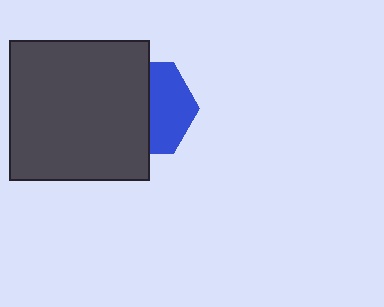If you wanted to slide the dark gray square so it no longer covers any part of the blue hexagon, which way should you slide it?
Slide it left — that is the most direct way to separate the two shapes.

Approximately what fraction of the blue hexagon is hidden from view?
Roughly 53% of the blue hexagon is hidden behind the dark gray square.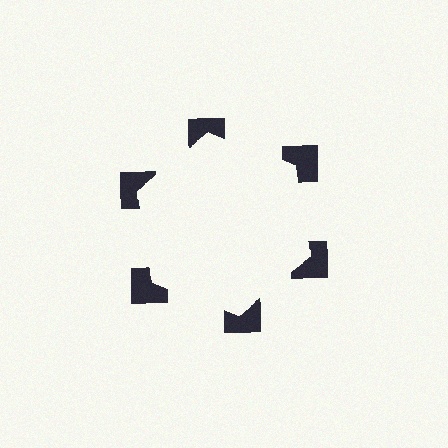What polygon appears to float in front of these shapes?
An illusory hexagon — its edges are inferred from the aligned wedge cuts in the notched squares, not physically drawn.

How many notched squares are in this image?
There are 6 — one at each vertex of the illusory hexagon.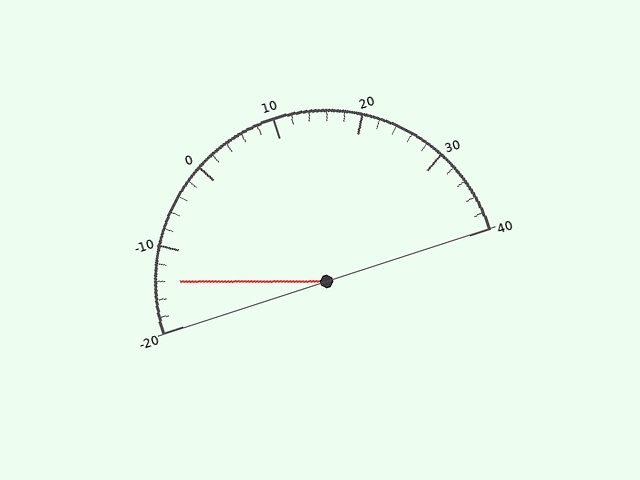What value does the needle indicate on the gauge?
The needle indicates approximately -14.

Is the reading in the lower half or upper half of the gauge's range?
The reading is in the lower half of the range (-20 to 40).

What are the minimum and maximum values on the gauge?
The gauge ranges from -20 to 40.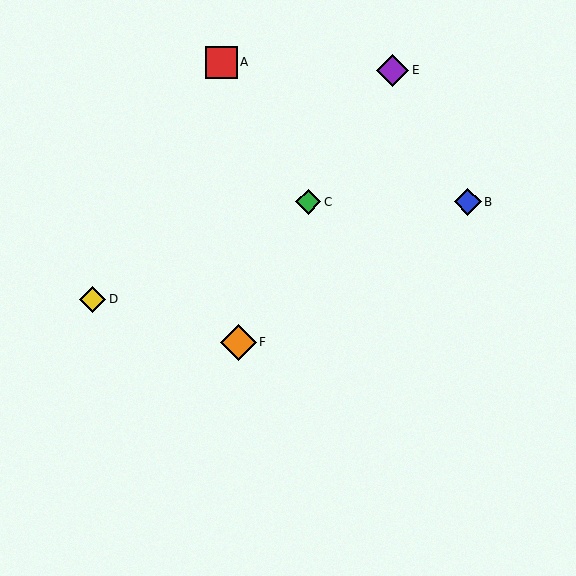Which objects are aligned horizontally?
Objects B, C are aligned horizontally.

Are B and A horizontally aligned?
No, B is at y≈202 and A is at y≈62.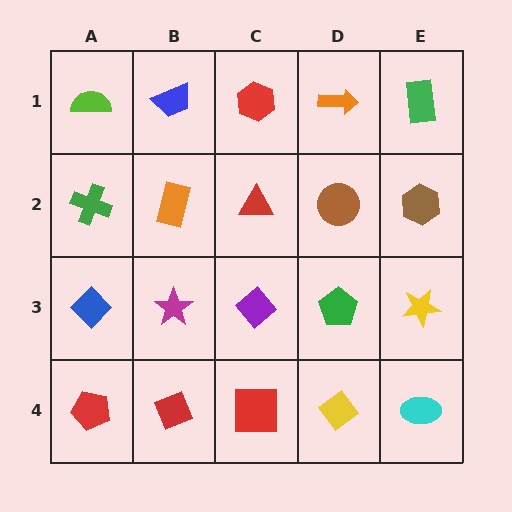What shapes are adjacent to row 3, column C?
A red triangle (row 2, column C), a red square (row 4, column C), a magenta star (row 3, column B), a green pentagon (row 3, column D).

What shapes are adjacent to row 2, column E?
A green rectangle (row 1, column E), a yellow star (row 3, column E), a brown circle (row 2, column D).